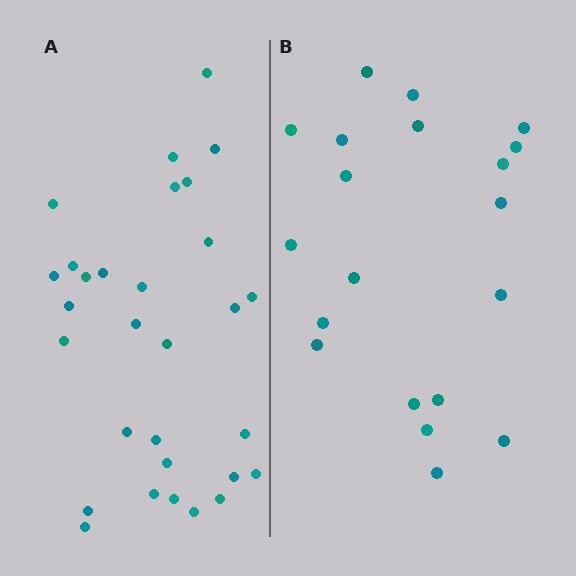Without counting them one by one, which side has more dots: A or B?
Region A (the left region) has more dots.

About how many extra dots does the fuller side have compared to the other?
Region A has roughly 10 or so more dots than region B.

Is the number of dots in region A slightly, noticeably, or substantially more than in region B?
Region A has substantially more. The ratio is roughly 1.5 to 1.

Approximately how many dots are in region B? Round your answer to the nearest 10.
About 20 dots.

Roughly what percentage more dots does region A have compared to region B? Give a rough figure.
About 50% more.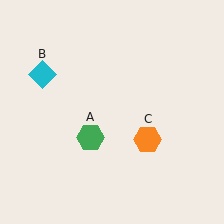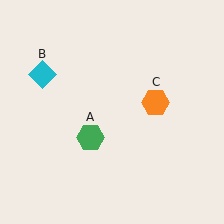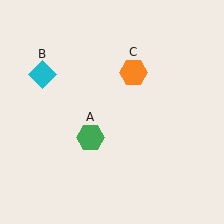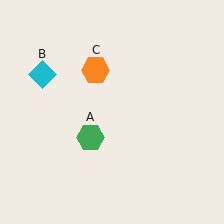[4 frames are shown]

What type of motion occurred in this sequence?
The orange hexagon (object C) rotated counterclockwise around the center of the scene.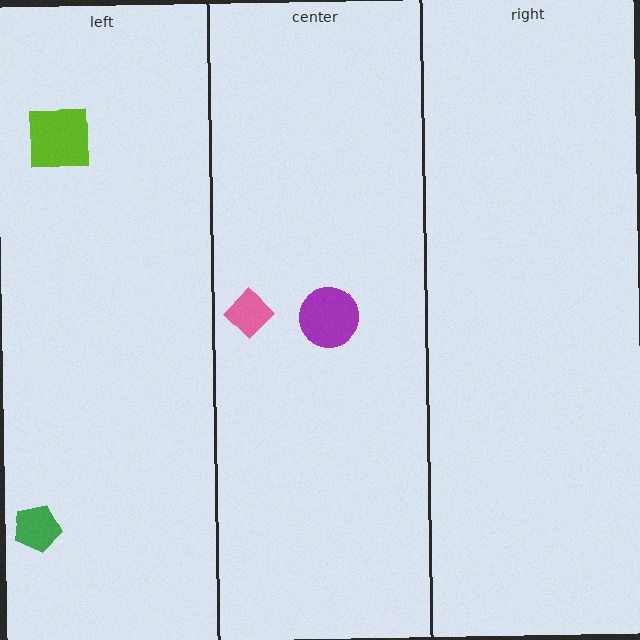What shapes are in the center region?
The purple circle, the pink diamond.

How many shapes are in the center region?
2.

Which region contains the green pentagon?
The left region.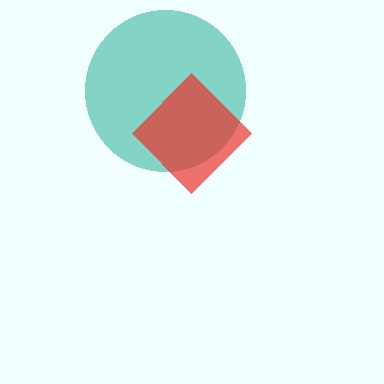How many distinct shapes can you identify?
There are 2 distinct shapes: a teal circle, a red diamond.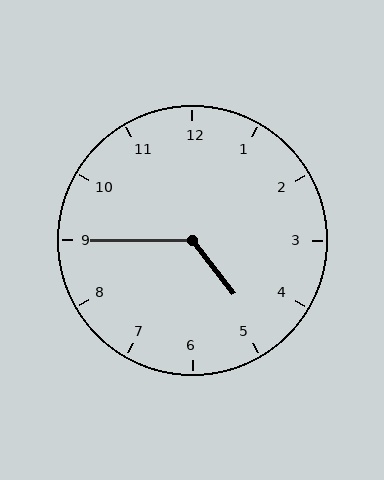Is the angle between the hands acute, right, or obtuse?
It is obtuse.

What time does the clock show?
4:45.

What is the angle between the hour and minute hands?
Approximately 128 degrees.